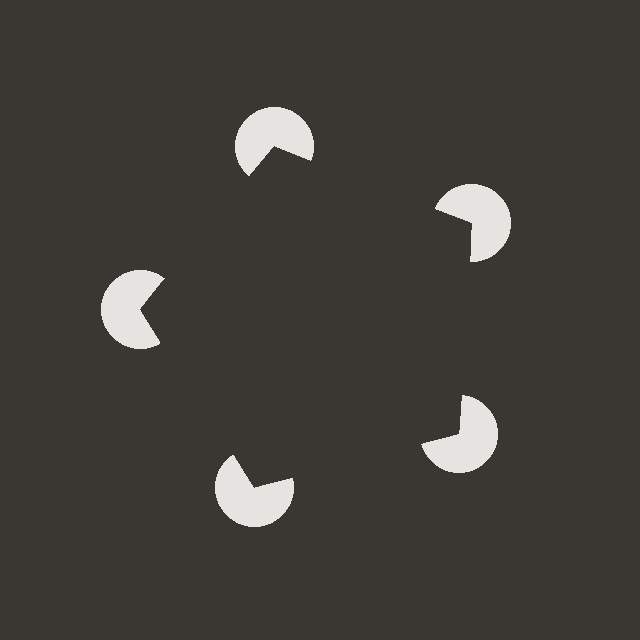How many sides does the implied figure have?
5 sides.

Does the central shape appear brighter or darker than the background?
It typically appears slightly darker than the background, even though no actual brightness change is drawn.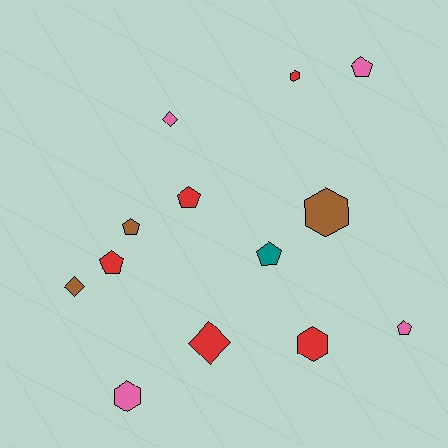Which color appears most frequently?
Red, with 5 objects.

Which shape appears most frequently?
Pentagon, with 6 objects.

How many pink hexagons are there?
There is 1 pink hexagon.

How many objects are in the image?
There are 13 objects.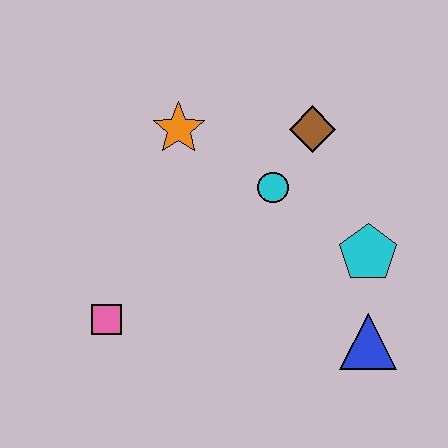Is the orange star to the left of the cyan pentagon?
Yes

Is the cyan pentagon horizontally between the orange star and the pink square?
No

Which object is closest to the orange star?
The cyan circle is closest to the orange star.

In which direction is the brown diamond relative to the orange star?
The brown diamond is to the right of the orange star.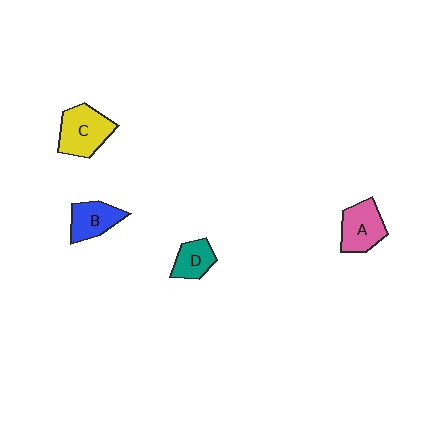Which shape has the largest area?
Shape C (yellow).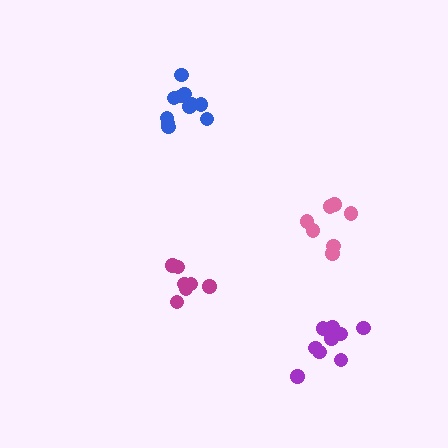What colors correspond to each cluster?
The clusters are colored: purple, magenta, blue, pink.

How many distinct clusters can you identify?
There are 4 distinct clusters.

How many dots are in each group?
Group 1: 10 dots, Group 2: 7 dots, Group 3: 11 dots, Group 4: 7 dots (35 total).